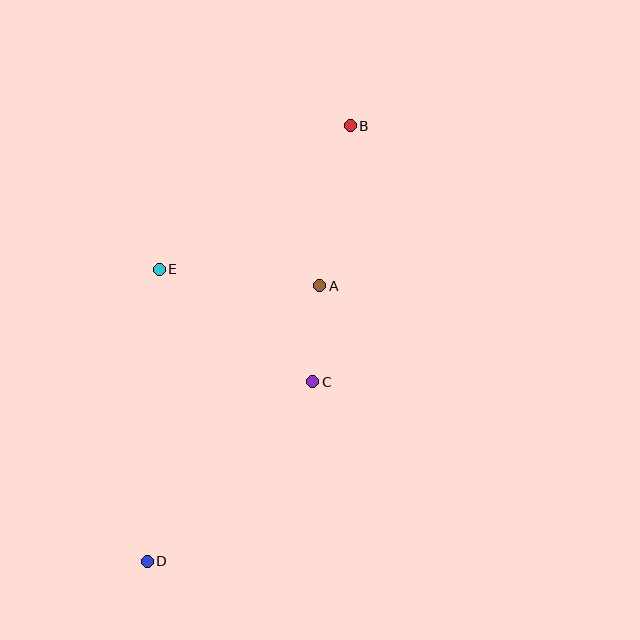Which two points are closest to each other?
Points A and C are closest to each other.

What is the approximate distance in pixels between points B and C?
The distance between B and C is approximately 259 pixels.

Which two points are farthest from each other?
Points B and D are farthest from each other.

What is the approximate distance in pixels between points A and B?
The distance between A and B is approximately 163 pixels.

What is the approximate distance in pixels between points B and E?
The distance between B and E is approximately 239 pixels.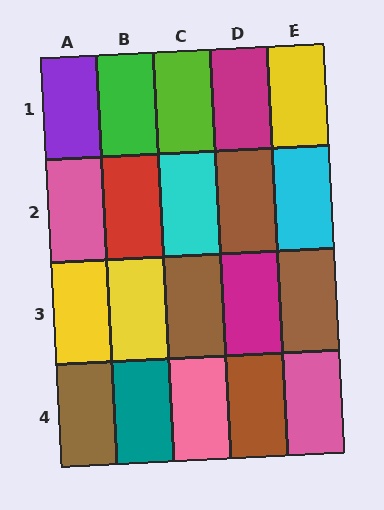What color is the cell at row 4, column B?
Teal.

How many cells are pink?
3 cells are pink.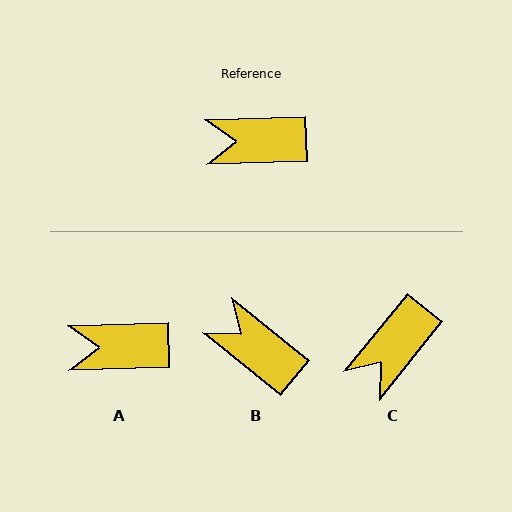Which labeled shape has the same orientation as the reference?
A.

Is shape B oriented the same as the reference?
No, it is off by about 41 degrees.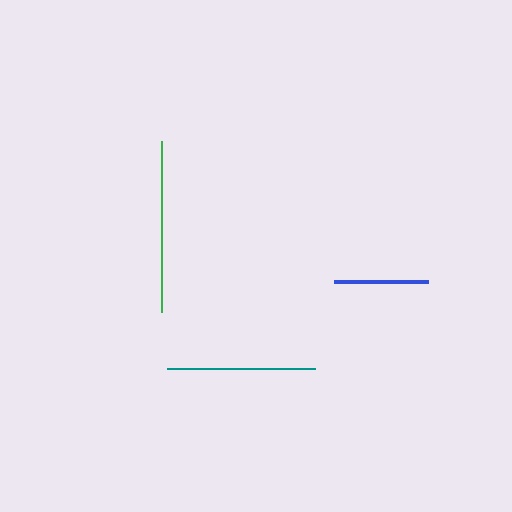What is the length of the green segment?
The green segment is approximately 170 pixels long.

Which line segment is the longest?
The green line is the longest at approximately 170 pixels.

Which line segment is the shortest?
The blue line is the shortest at approximately 94 pixels.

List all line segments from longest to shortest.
From longest to shortest: green, teal, blue.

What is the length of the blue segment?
The blue segment is approximately 94 pixels long.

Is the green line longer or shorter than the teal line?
The green line is longer than the teal line.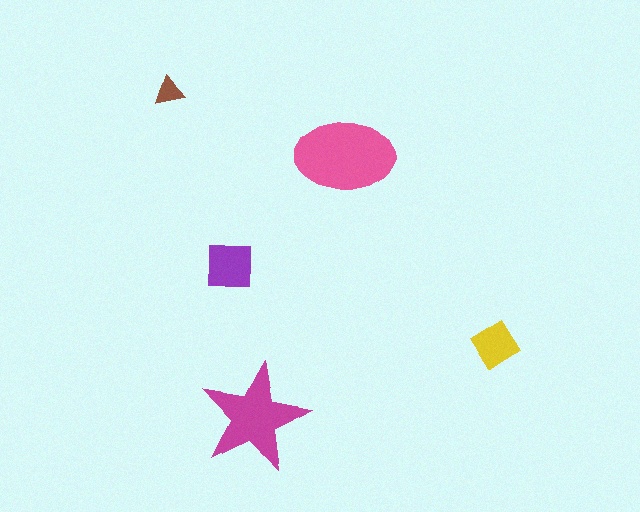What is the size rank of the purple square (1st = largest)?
3rd.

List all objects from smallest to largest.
The brown triangle, the yellow diamond, the purple square, the magenta star, the pink ellipse.